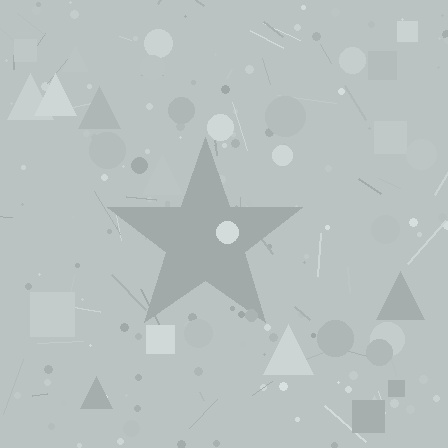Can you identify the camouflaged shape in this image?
The camouflaged shape is a star.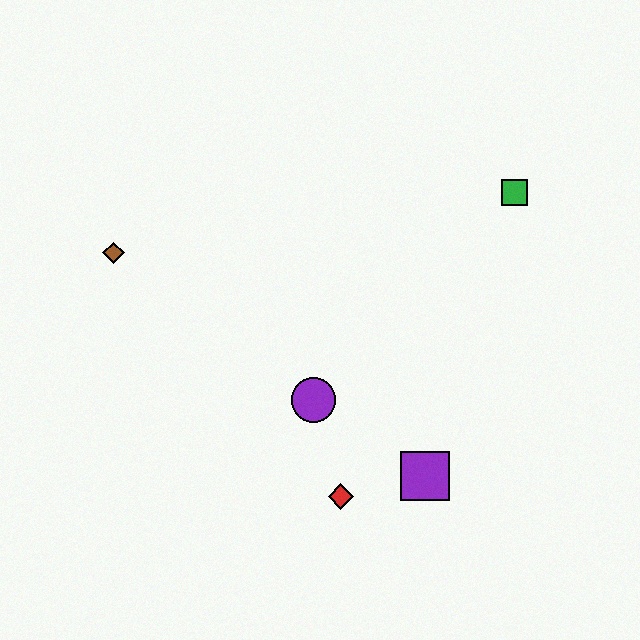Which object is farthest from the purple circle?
The green square is farthest from the purple circle.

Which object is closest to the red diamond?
The purple square is closest to the red diamond.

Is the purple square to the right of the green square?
No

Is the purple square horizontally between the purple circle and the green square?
Yes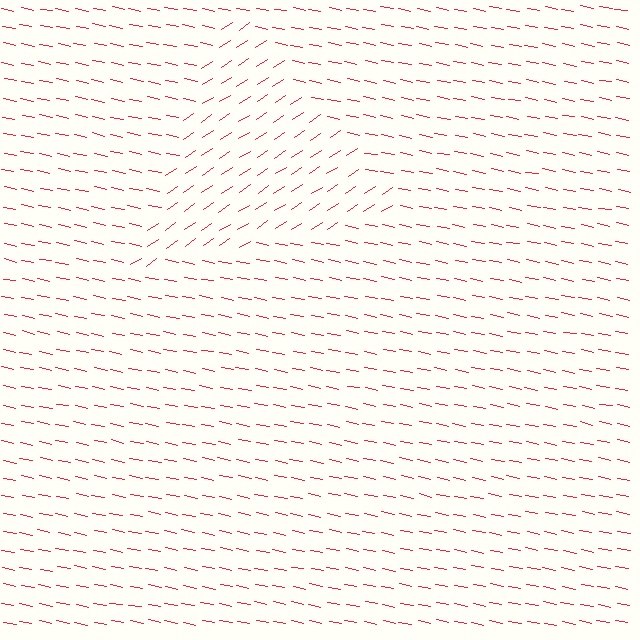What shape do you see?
I see a triangle.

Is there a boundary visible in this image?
Yes, there is a texture boundary formed by a change in line orientation.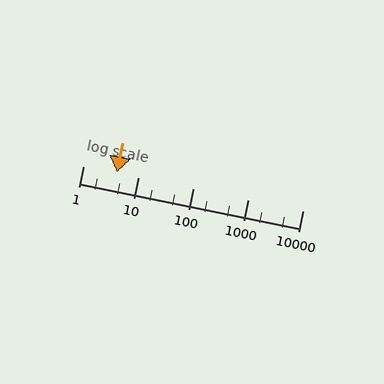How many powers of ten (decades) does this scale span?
The scale spans 4 decades, from 1 to 10000.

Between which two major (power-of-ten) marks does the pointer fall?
The pointer is between 1 and 10.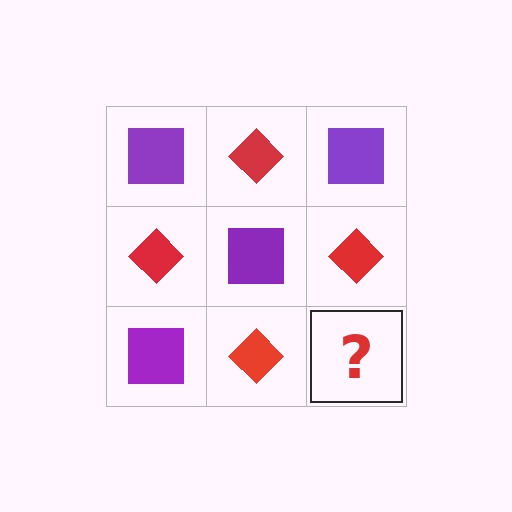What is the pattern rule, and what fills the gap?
The rule is that it alternates purple square and red diamond in a checkerboard pattern. The gap should be filled with a purple square.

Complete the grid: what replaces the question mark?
The question mark should be replaced with a purple square.